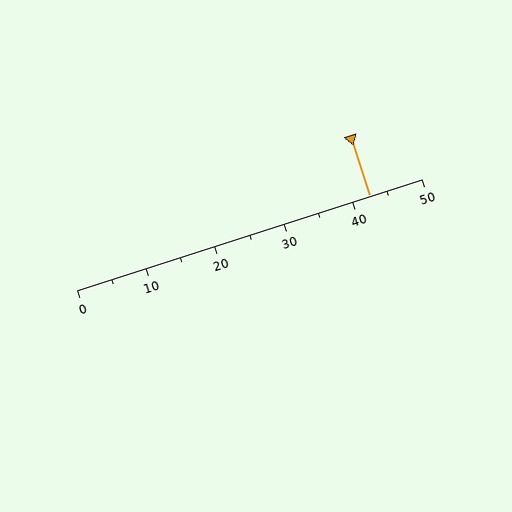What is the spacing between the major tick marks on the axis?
The major ticks are spaced 10 apart.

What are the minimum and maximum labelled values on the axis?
The axis runs from 0 to 50.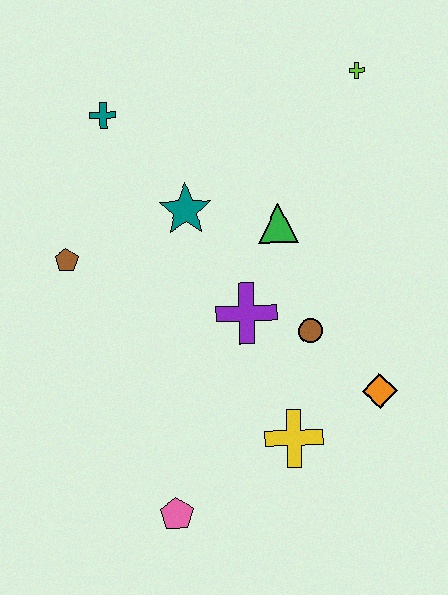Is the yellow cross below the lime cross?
Yes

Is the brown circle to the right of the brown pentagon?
Yes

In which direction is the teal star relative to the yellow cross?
The teal star is above the yellow cross.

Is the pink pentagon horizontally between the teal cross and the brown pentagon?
No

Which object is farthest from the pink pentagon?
The lime cross is farthest from the pink pentagon.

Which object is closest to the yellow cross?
The orange diamond is closest to the yellow cross.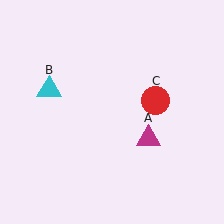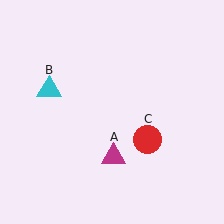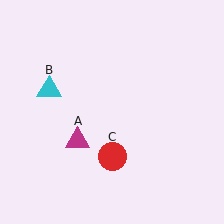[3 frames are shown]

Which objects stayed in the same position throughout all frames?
Cyan triangle (object B) remained stationary.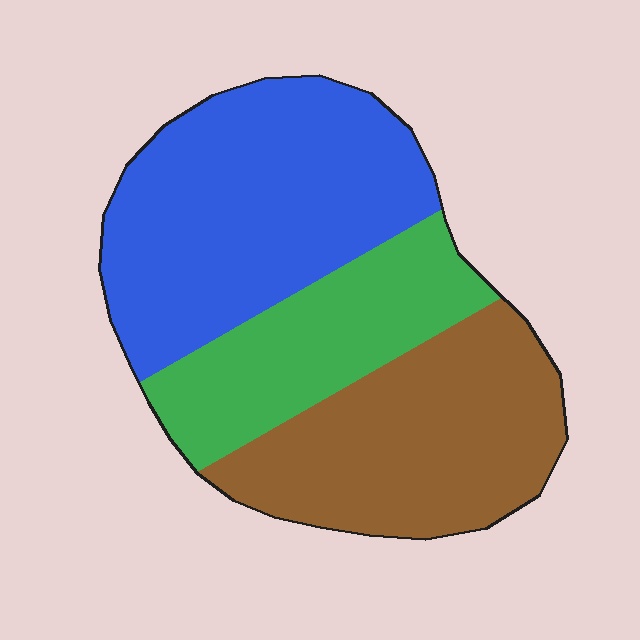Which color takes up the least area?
Green, at roughly 25%.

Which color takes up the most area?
Blue, at roughly 40%.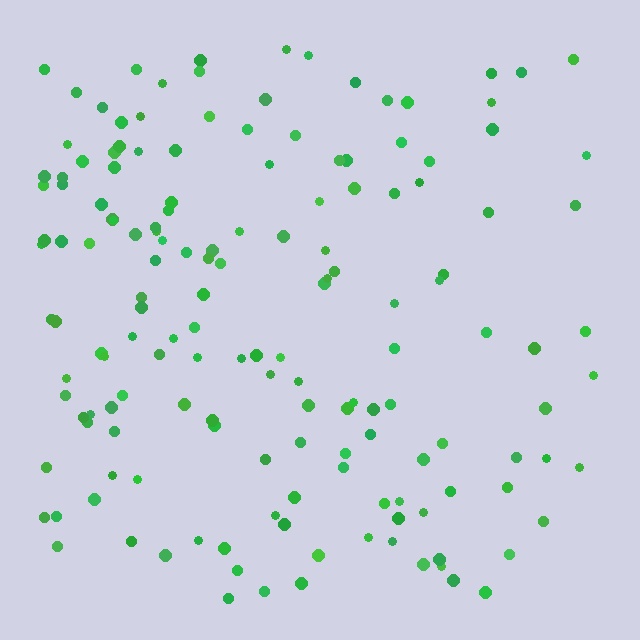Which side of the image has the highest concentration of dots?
The left.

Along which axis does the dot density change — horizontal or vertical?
Horizontal.